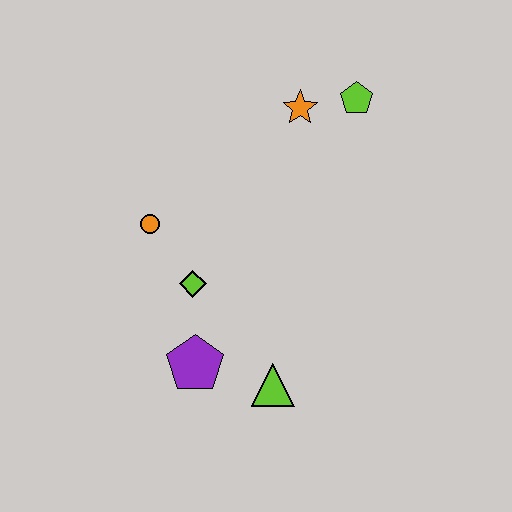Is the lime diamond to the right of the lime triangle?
No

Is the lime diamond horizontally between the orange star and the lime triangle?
No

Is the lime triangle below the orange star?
Yes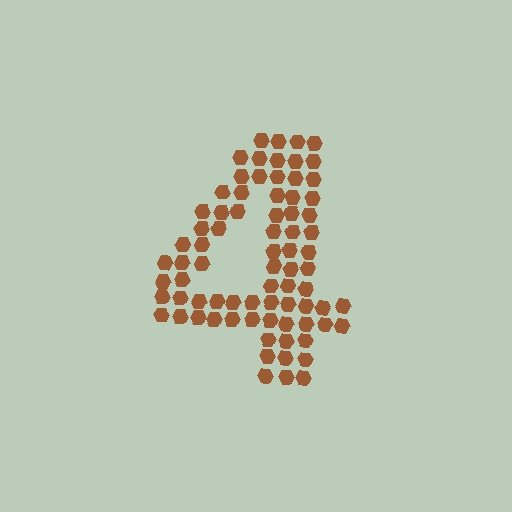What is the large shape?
The large shape is the digit 4.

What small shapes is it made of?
It is made of small hexagons.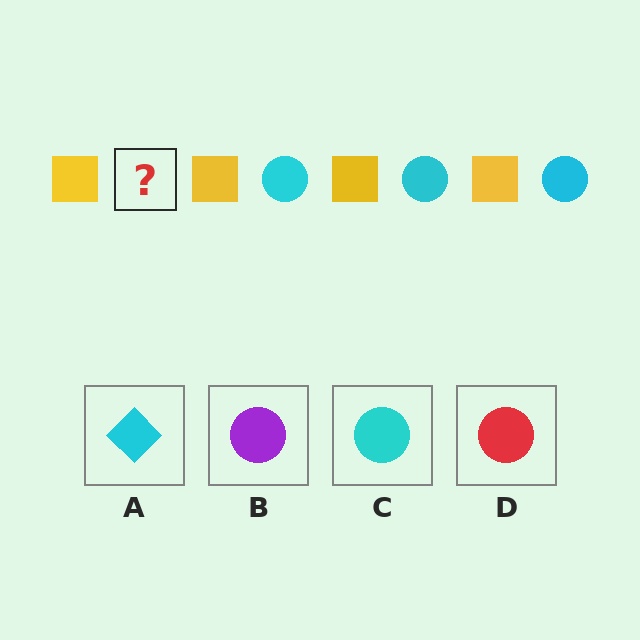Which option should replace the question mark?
Option C.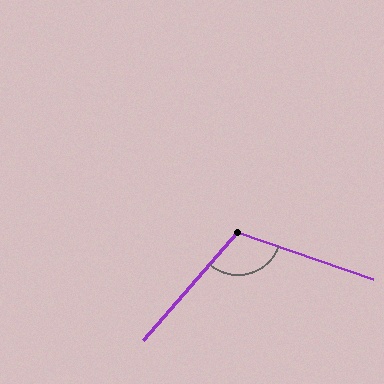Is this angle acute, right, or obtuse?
It is obtuse.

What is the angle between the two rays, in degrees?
Approximately 112 degrees.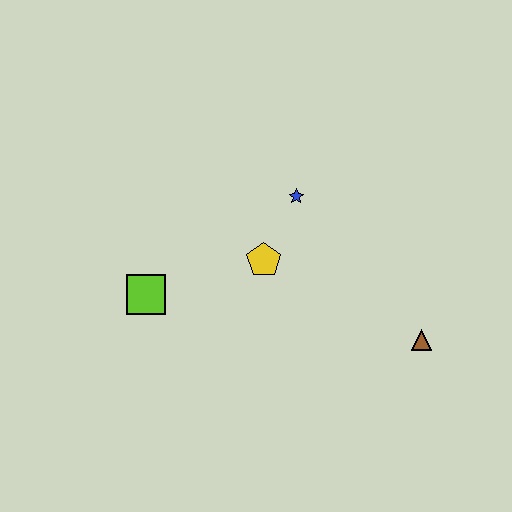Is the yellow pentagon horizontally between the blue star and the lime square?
Yes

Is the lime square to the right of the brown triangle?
No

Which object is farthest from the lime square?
The brown triangle is farthest from the lime square.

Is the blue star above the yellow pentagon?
Yes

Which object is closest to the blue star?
The yellow pentagon is closest to the blue star.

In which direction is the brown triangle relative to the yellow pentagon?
The brown triangle is to the right of the yellow pentagon.